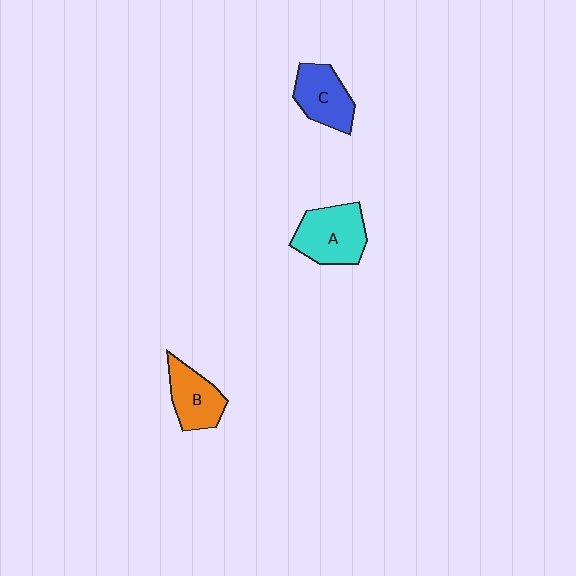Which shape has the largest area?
Shape A (cyan).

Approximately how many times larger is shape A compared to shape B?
Approximately 1.3 times.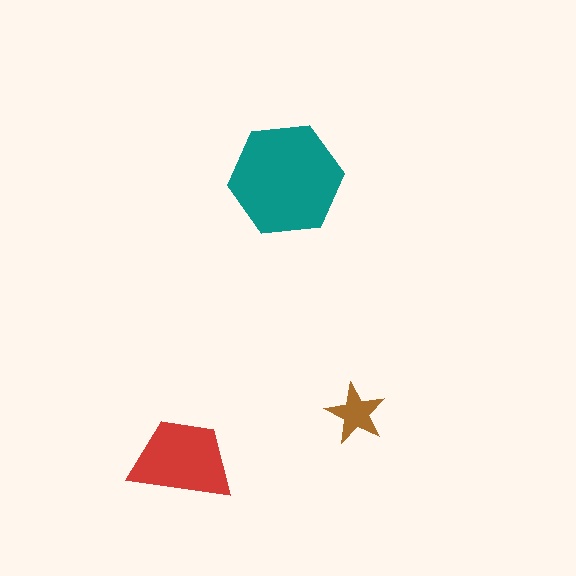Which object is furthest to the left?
The red trapezoid is leftmost.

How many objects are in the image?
There are 3 objects in the image.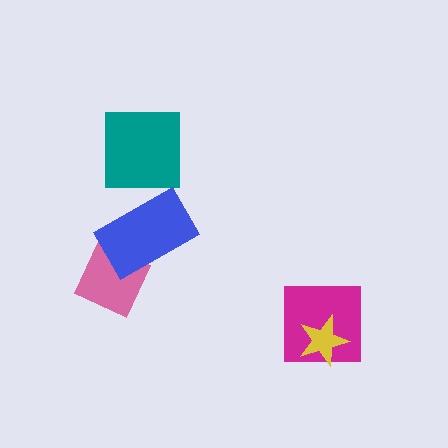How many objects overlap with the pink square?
1 object overlaps with the pink square.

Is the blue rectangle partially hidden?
No, no other shape covers it.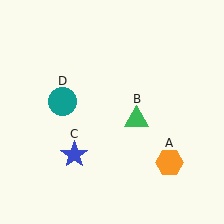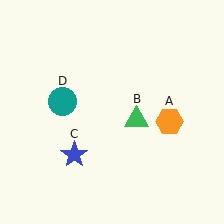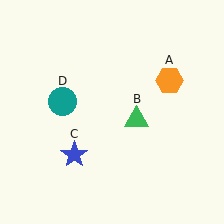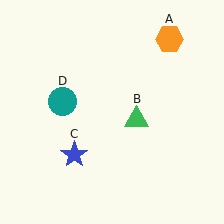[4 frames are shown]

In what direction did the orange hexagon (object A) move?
The orange hexagon (object A) moved up.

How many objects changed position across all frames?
1 object changed position: orange hexagon (object A).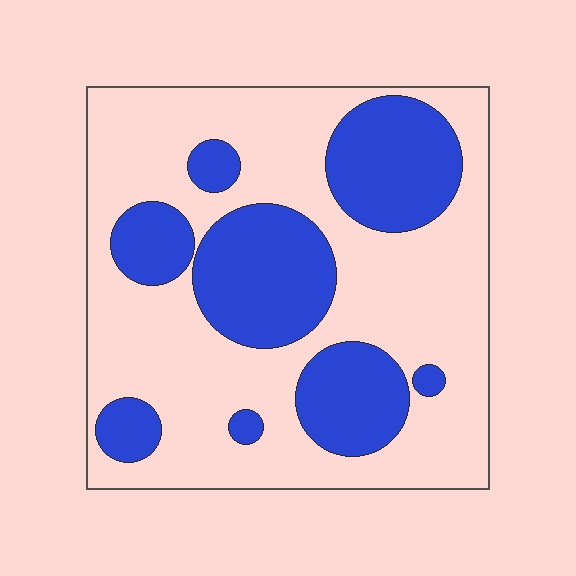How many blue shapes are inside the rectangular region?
8.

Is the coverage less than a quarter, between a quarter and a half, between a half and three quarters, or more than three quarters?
Between a quarter and a half.